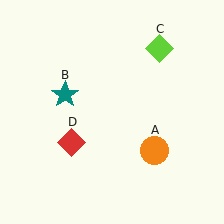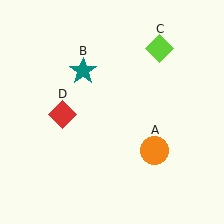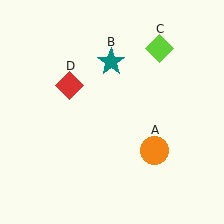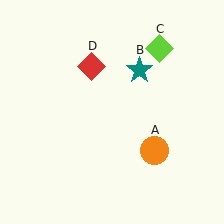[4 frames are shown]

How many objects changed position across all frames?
2 objects changed position: teal star (object B), red diamond (object D).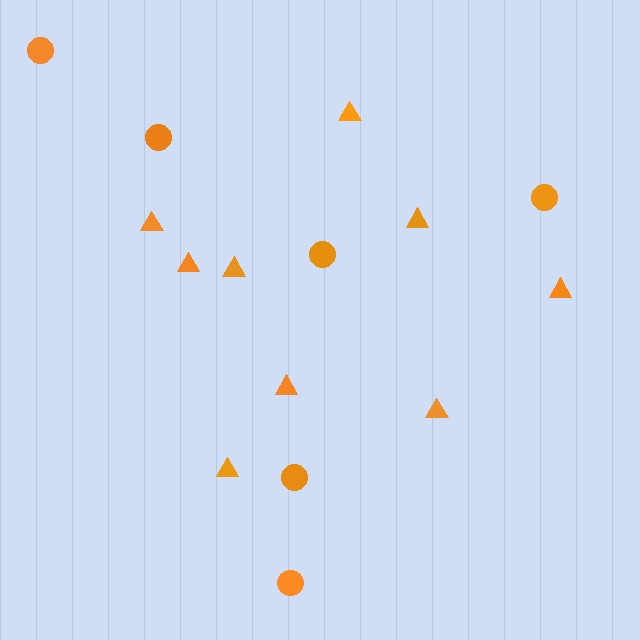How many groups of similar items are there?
There are 2 groups: one group of circles (6) and one group of triangles (9).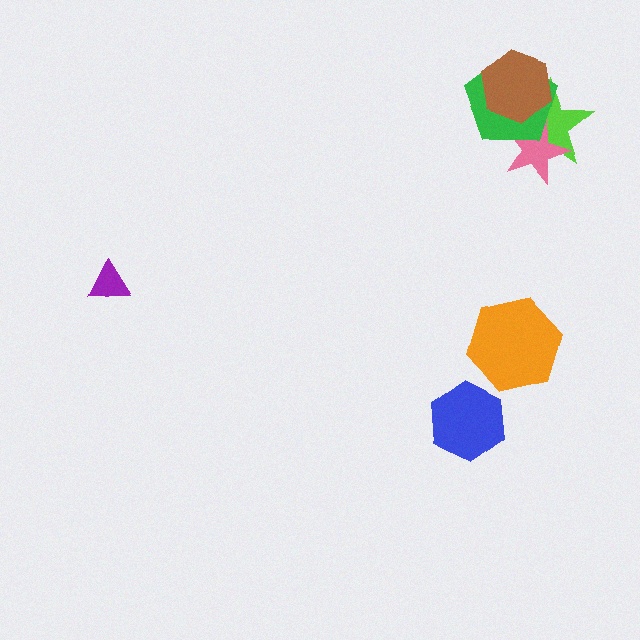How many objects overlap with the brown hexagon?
2 objects overlap with the brown hexagon.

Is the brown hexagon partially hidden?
No, no other shape covers it.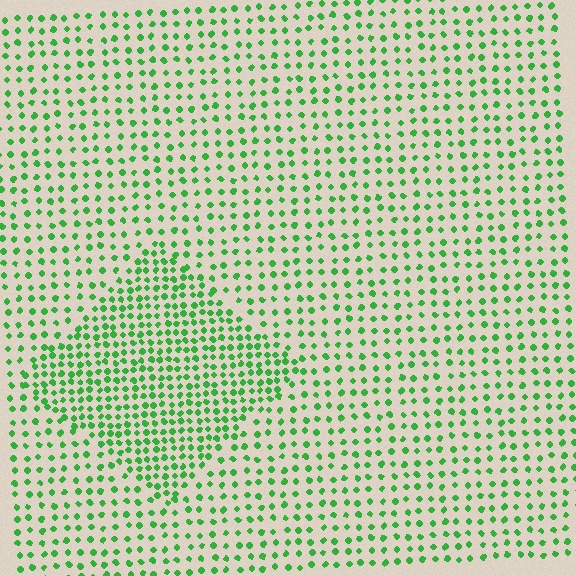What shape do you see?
I see a diamond.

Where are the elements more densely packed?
The elements are more densely packed inside the diamond boundary.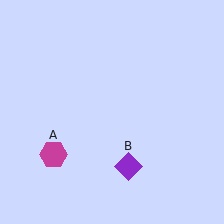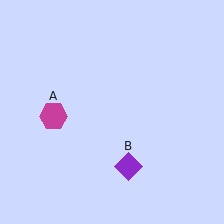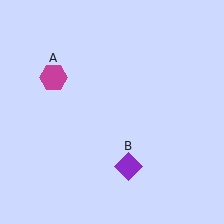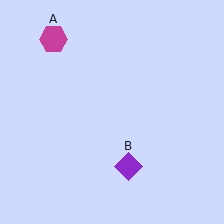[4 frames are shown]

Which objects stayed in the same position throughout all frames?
Purple diamond (object B) remained stationary.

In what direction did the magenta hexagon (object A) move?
The magenta hexagon (object A) moved up.